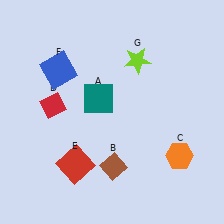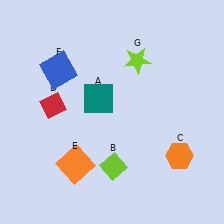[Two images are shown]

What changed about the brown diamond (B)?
In Image 1, B is brown. In Image 2, it changed to lime.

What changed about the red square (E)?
In Image 1, E is red. In Image 2, it changed to orange.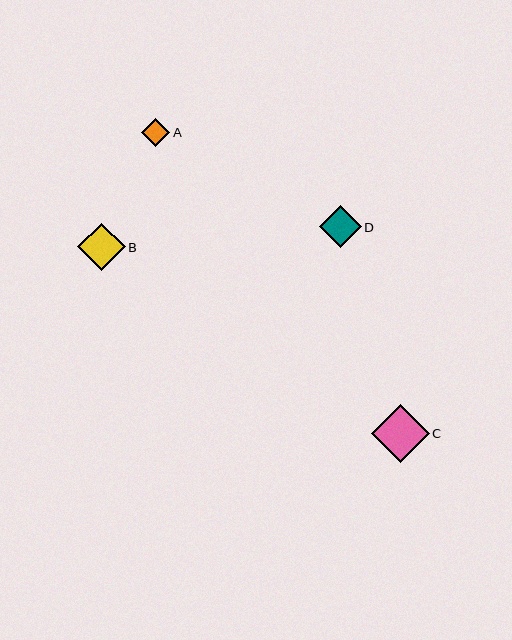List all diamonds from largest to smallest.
From largest to smallest: C, B, D, A.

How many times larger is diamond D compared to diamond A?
Diamond D is approximately 1.5 times the size of diamond A.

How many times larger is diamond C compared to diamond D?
Diamond C is approximately 1.4 times the size of diamond D.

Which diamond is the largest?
Diamond C is the largest with a size of approximately 58 pixels.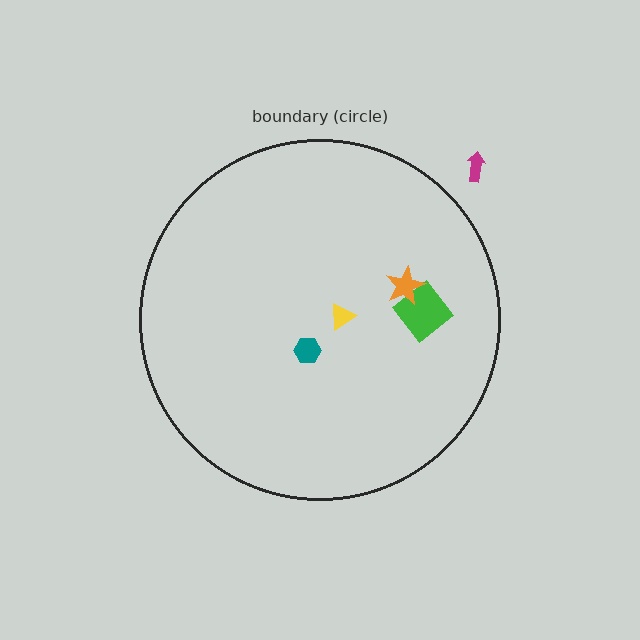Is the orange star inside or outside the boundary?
Inside.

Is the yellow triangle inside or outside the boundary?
Inside.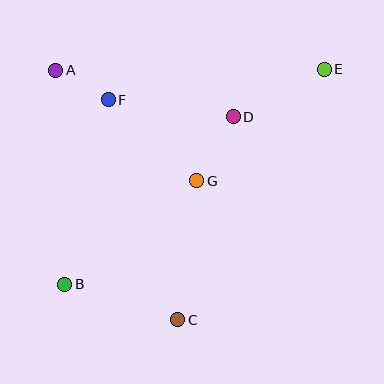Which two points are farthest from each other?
Points B and E are farthest from each other.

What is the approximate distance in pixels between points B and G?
The distance between B and G is approximately 168 pixels.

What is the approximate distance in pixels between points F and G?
The distance between F and G is approximately 120 pixels.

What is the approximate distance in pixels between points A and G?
The distance between A and G is approximately 179 pixels.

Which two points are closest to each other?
Points A and F are closest to each other.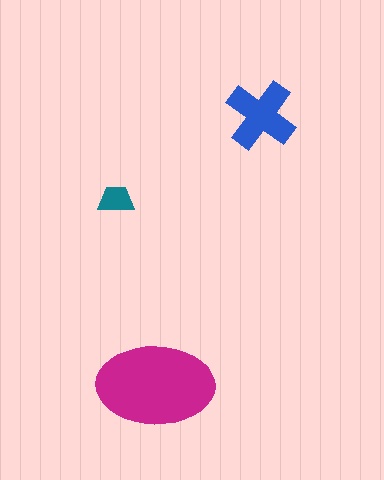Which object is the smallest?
The teal trapezoid.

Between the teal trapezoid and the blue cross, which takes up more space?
The blue cross.